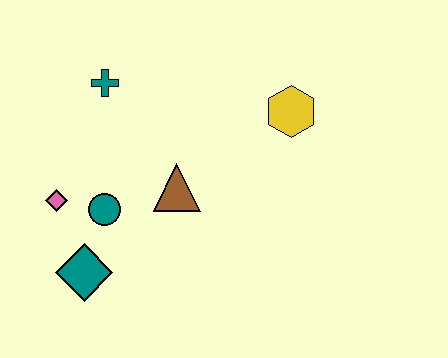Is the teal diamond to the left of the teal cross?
Yes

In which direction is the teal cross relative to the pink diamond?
The teal cross is above the pink diamond.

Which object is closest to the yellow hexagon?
The brown triangle is closest to the yellow hexagon.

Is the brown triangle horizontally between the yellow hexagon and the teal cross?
Yes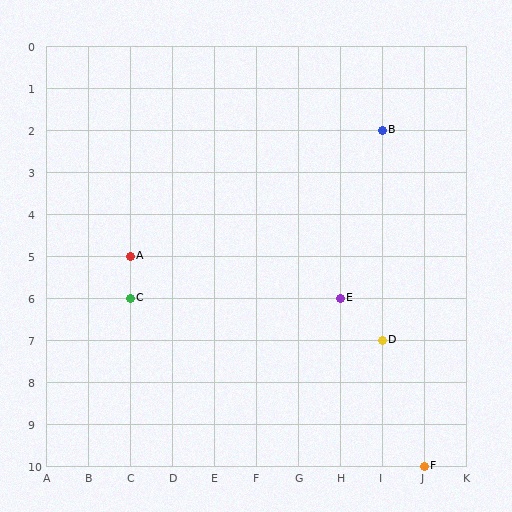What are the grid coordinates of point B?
Point B is at grid coordinates (I, 2).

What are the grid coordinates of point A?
Point A is at grid coordinates (C, 5).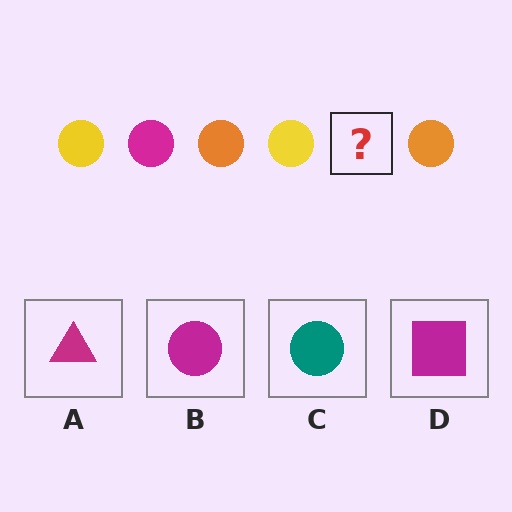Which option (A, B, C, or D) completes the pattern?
B.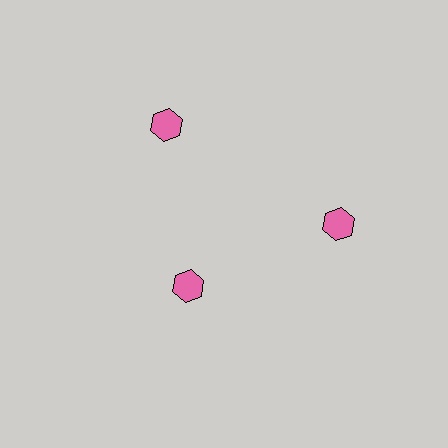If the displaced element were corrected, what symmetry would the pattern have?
It would have 3-fold rotational symmetry — the pattern would map onto itself every 120 degrees.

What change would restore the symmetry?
The symmetry would be restored by moving it outward, back onto the ring so that all 3 hexagons sit at equal angles and equal distance from the center.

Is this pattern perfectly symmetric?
No. The 3 pink hexagons are arranged in a ring, but one element near the 7 o'clock position is pulled inward toward the center, breaking the 3-fold rotational symmetry.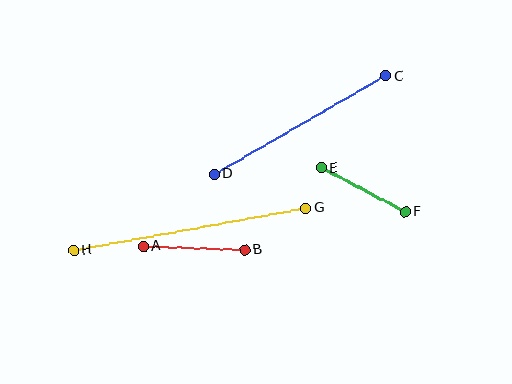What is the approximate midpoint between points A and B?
The midpoint is at approximately (194, 248) pixels.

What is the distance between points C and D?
The distance is approximately 197 pixels.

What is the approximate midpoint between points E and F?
The midpoint is at approximately (363, 190) pixels.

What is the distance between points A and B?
The distance is approximately 101 pixels.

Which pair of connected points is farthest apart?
Points G and H are farthest apart.